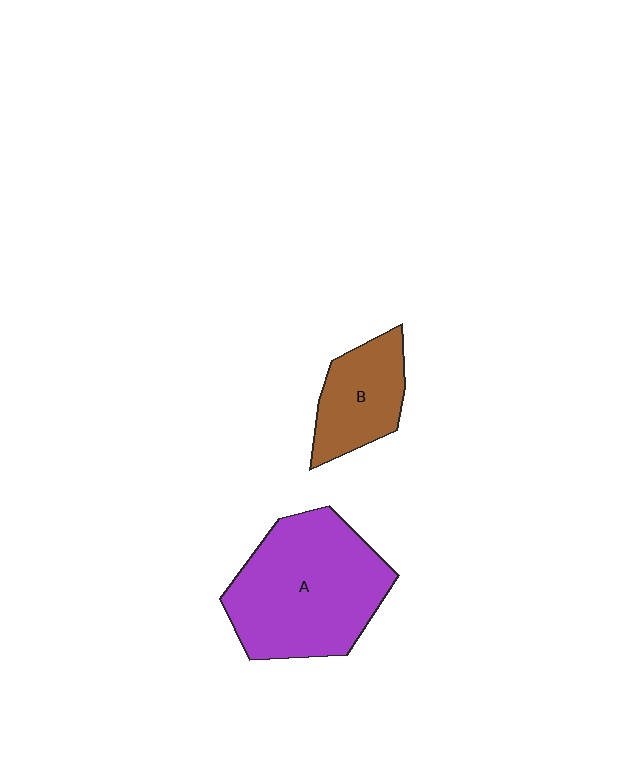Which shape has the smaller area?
Shape B (brown).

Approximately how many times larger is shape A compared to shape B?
Approximately 2.1 times.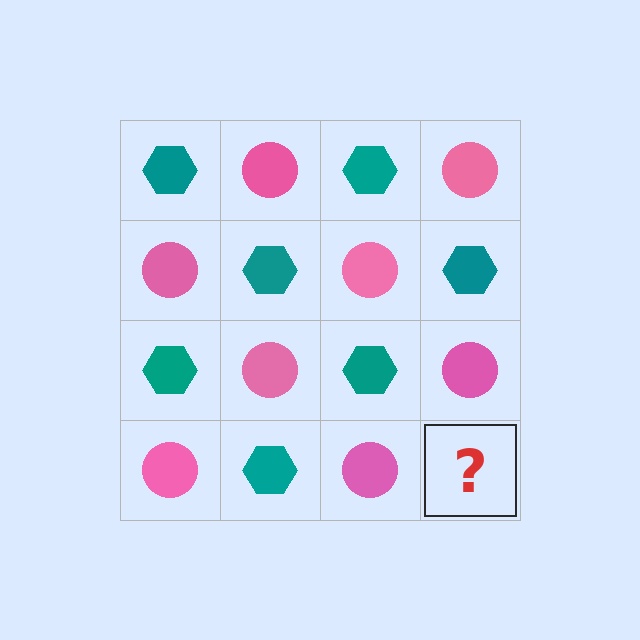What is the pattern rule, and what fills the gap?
The rule is that it alternates teal hexagon and pink circle in a checkerboard pattern. The gap should be filled with a teal hexagon.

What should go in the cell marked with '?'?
The missing cell should contain a teal hexagon.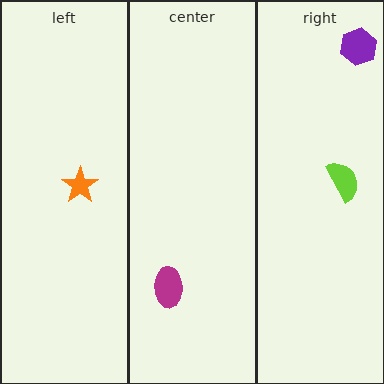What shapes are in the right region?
The purple hexagon, the lime semicircle.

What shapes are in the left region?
The orange star.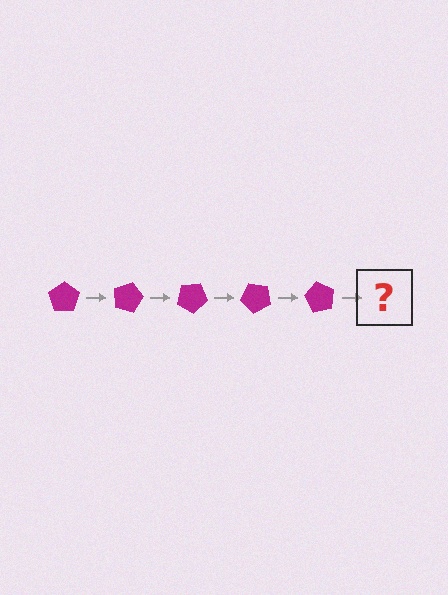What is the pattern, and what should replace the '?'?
The pattern is that the pentagon rotates 15 degrees each step. The '?' should be a magenta pentagon rotated 75 degrees.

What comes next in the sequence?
The next element should be a magenta pentagon rotated 75 degrees.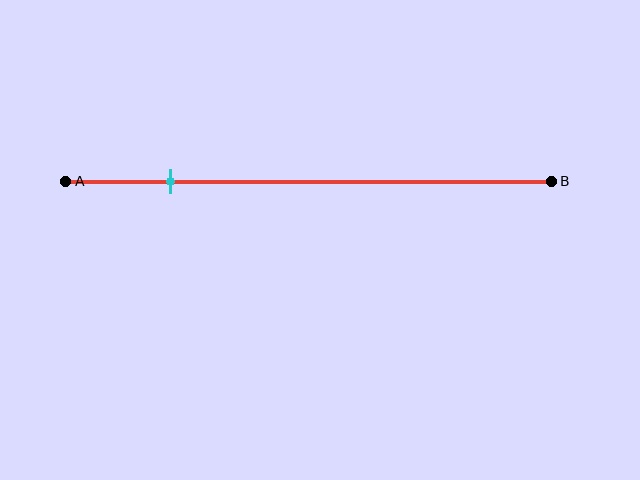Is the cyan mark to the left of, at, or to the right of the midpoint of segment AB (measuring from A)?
The cyan mark is to the left of the midpoint of segment AB.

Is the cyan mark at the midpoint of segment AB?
No, the mark is at about 20% from A, not at the 50% midpoint.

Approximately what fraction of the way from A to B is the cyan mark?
The cyan mark is approximately 20% of the way from A to B.